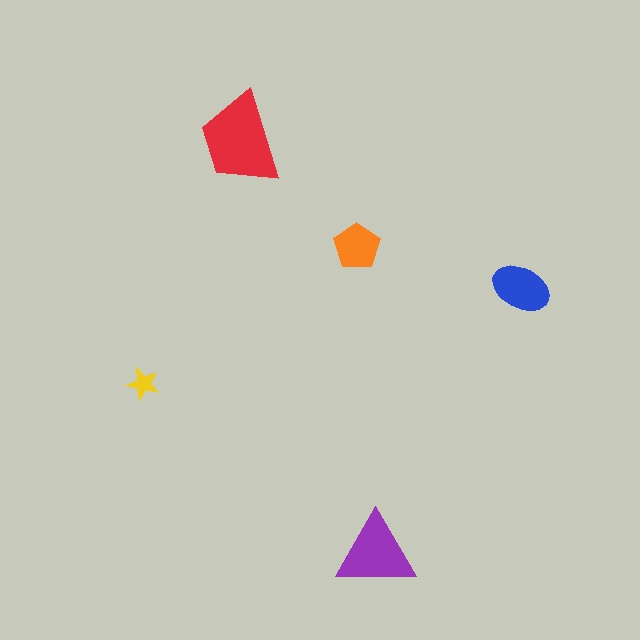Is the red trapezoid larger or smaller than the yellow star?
Larger.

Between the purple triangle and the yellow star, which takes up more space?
The purple triangle.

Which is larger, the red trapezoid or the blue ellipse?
The red trapezoid.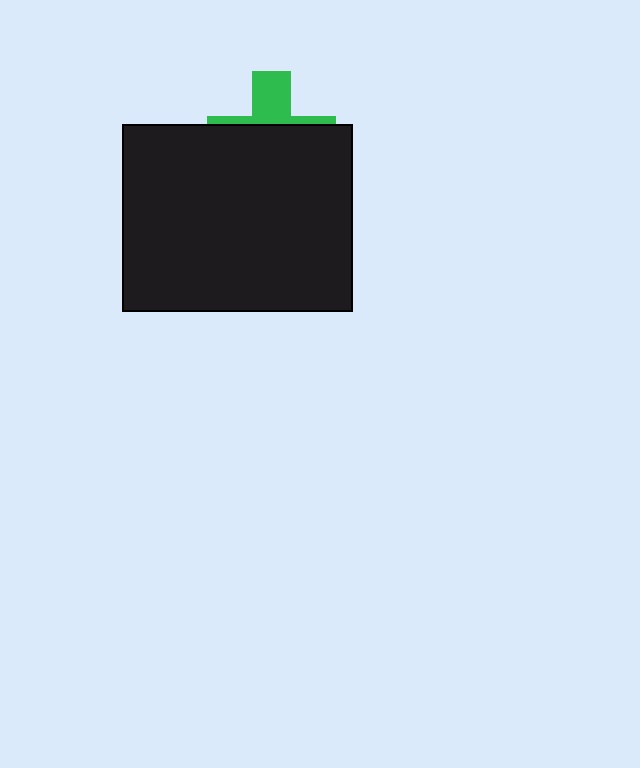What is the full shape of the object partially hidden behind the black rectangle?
The partially hidden object is a green cross.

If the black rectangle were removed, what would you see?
You would see the complete green cross.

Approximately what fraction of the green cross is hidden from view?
Roughly 68% of the green cross is hidden behind the black rectangle.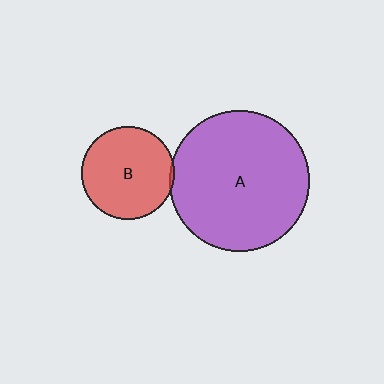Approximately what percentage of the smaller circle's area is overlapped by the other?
Approximately 5%.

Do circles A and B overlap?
Yes.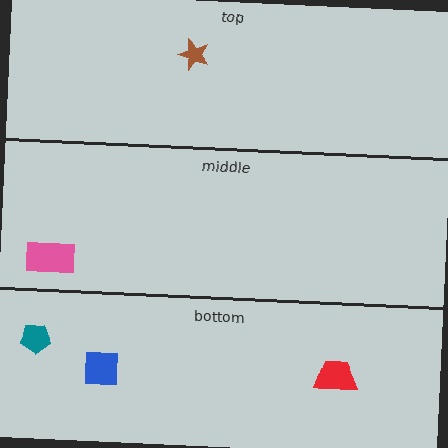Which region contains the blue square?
The bottom region.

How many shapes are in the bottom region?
3.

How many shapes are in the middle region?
1.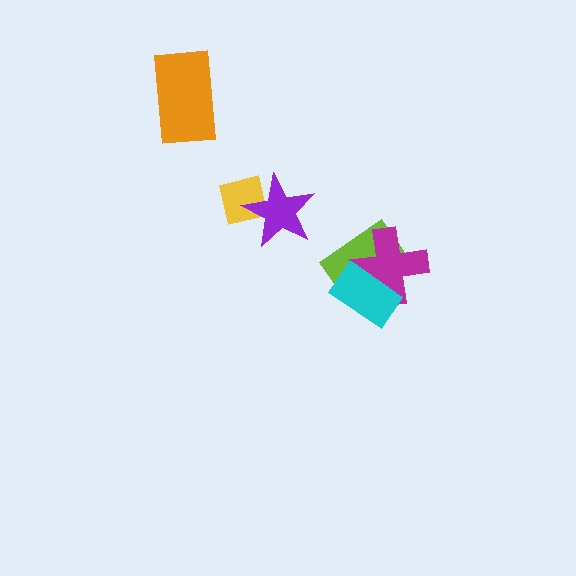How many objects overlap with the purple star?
1 object overlaps with the purple star.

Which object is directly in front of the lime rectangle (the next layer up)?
The magenta cross is directly in front of the lime rectangle.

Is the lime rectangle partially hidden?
Yes, it is partially covered by another shape.